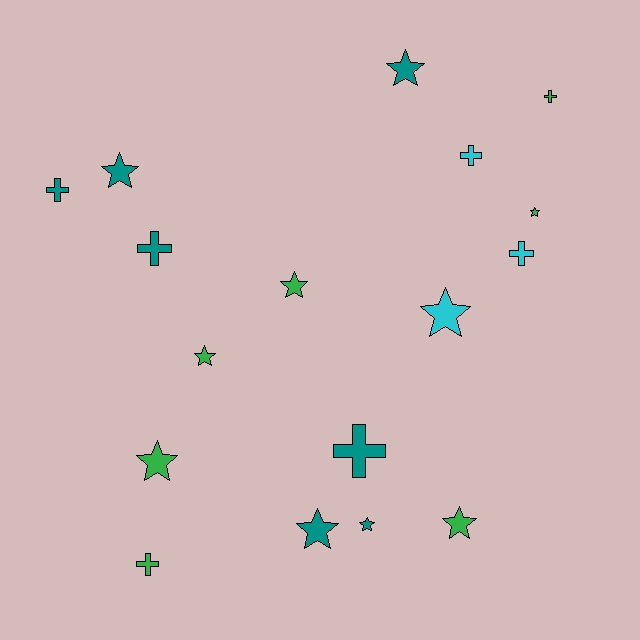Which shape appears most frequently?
Star, with 10 objects.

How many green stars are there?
There are 5 green stars.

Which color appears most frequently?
Green, with 7 objects.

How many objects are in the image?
There are 17 objects.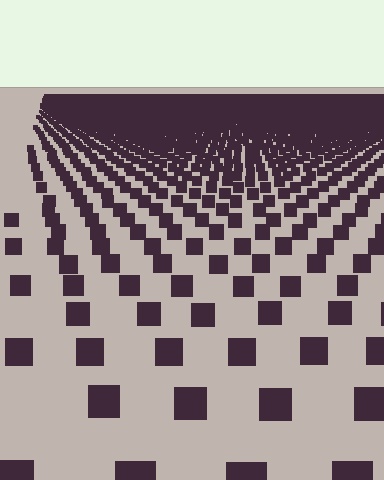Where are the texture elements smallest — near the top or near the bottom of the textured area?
Near the top.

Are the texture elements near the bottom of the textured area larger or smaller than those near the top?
Larger. Near the bottom, elements are closer to the viewer and appear at a bigger on-screen size.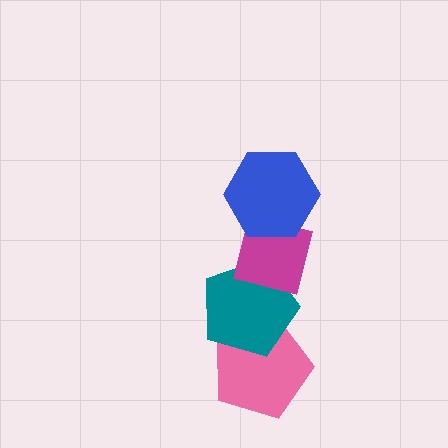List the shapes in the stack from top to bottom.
From top to bottom: the blue hexagon, the magenta square, the teal pentagon, the pink pentagon.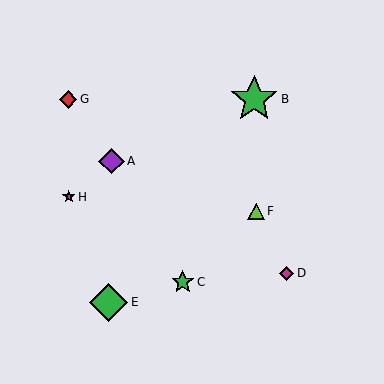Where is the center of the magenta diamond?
The center of the magenta diamond is at (287, 273).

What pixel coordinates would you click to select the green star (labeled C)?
Click at (183, 282) to select the green star C.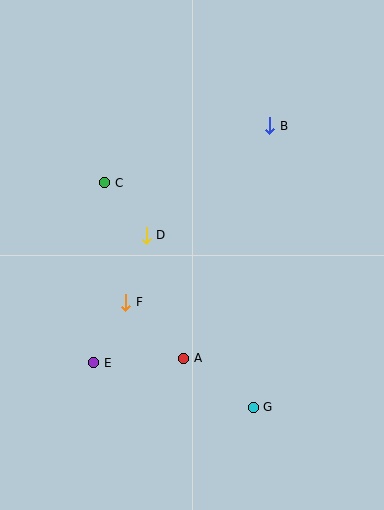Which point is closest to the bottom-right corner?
Point G is closest to the bottom-right corner.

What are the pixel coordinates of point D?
Point D is at (146, 235).